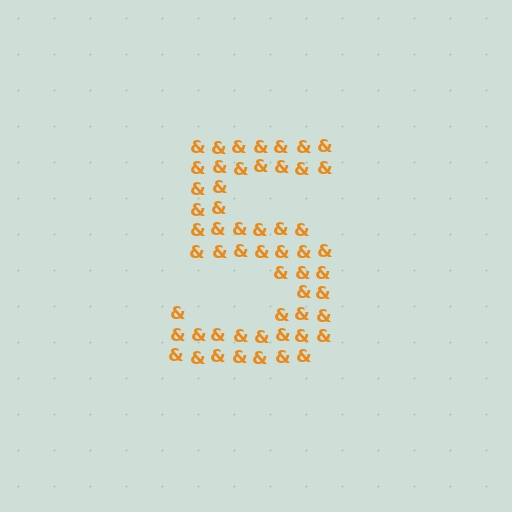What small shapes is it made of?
It is made of small ampersands.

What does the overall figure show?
The overall figure shows the digit 5.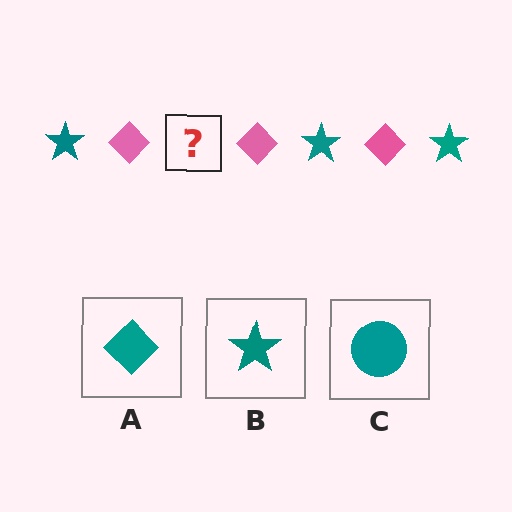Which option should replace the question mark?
Option B.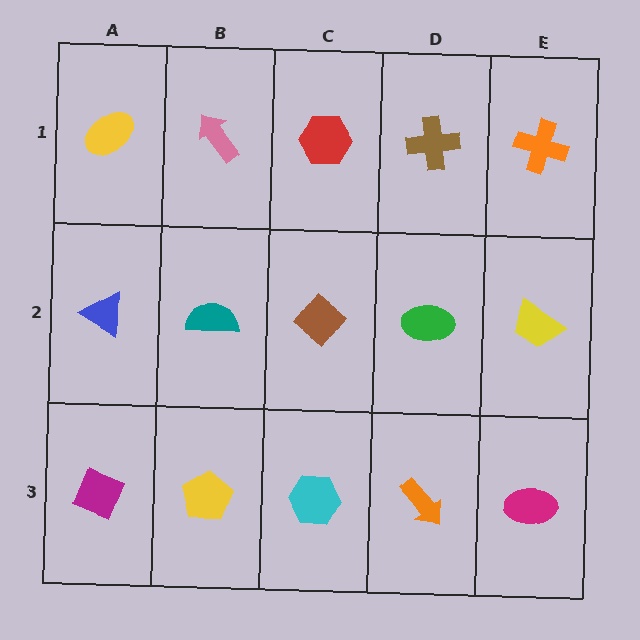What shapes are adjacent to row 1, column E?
A yellow trapezoid (row 2, column E), a brown cross (row 1, column D).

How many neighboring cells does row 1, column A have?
2.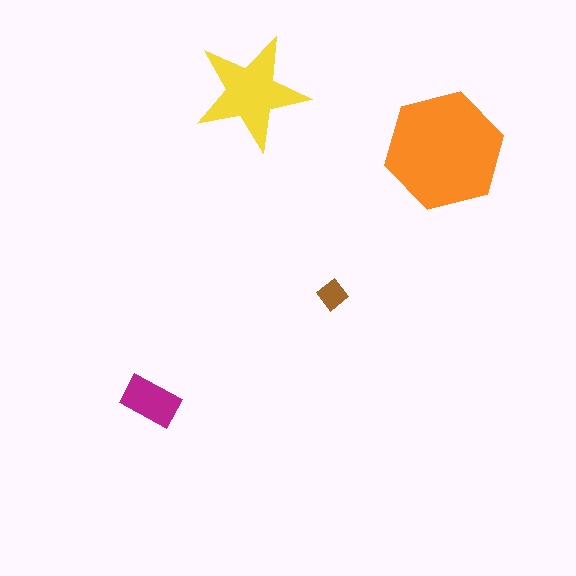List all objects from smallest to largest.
The brown diamond, the magenta rectangle, the yellow star, the orange hexagon.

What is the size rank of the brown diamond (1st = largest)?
4th.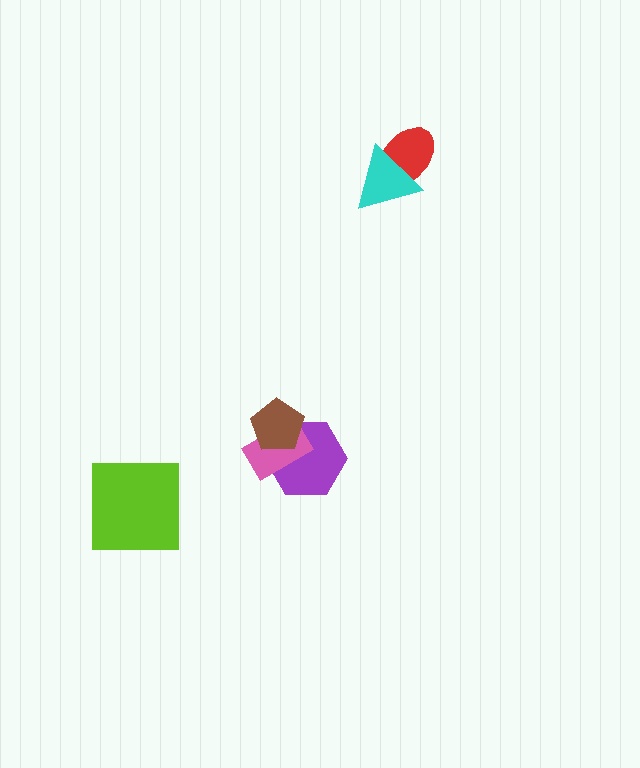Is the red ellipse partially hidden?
Yes, it is partially covered by another shape.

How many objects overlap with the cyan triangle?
1 object overlaps with the cyan triangle.